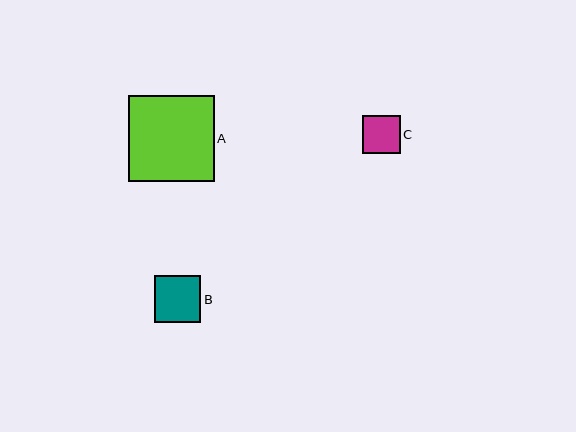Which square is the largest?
Square A is the largest with a size of approximately 86 pixels.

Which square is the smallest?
Square C is the smallest with a size of approximately 38 pixels.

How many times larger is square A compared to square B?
Square A is approximately 1.8 times the size of square B.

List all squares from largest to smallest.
From largest to smallest: A, B, C.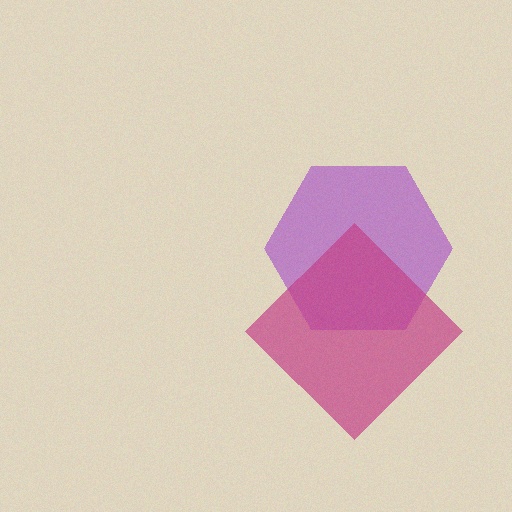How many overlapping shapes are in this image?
There are 2 overlapping shapes in the image.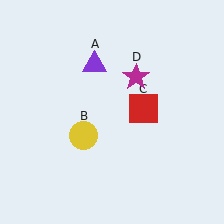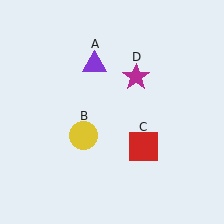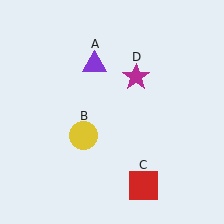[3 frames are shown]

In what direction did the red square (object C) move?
The red square (object C) moved down.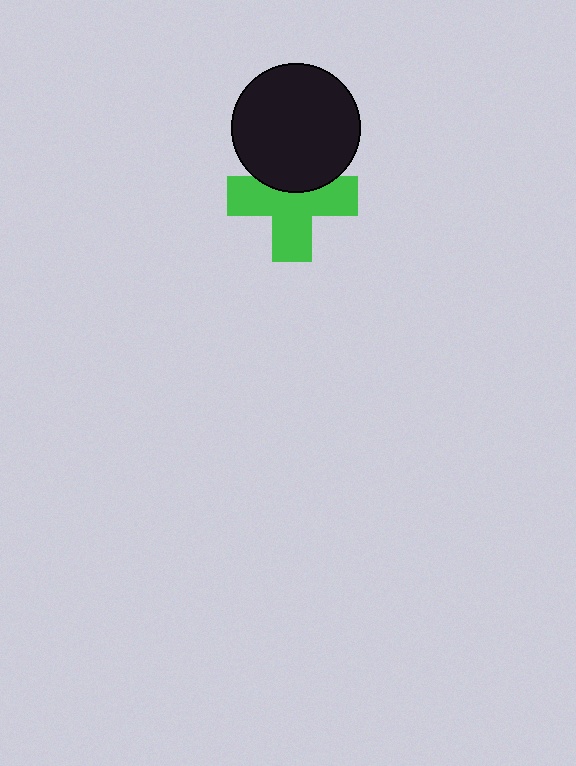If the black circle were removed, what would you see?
You would see the complete green cross.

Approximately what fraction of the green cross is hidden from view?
Roughly 32% of the green cross is hidden behind the black circle.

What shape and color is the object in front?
The object in front is a black circle.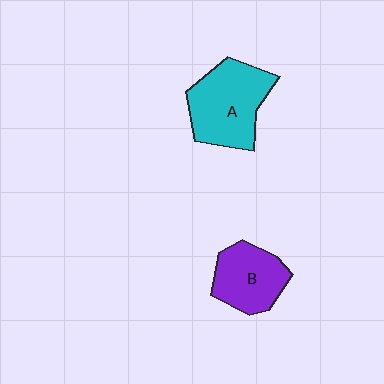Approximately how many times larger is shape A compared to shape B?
Approximately 1.4 times.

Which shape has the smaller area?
Shape B (purple).